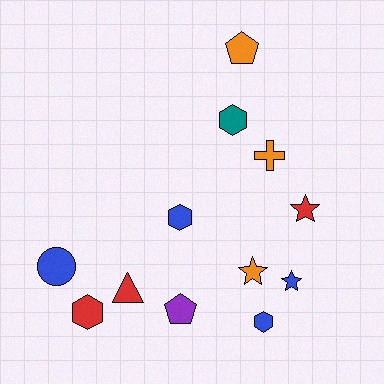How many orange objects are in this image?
There are 3 orange objects.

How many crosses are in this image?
There is 1 cross.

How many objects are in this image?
There are 12 objects.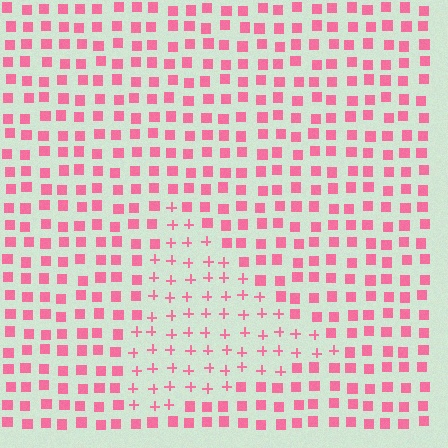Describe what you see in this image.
The image is filled with small pink elements arranged in a uniform grid. A triangle-shaped region contains plus signs, while the surrounding area contains squares. The boundary is defined purely by the change in element shape.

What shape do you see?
I see a triangle.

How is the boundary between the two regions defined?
The boundary is defined by a change in element shape: plus signs inside vs. squares outside. All elements share the same color and spacing.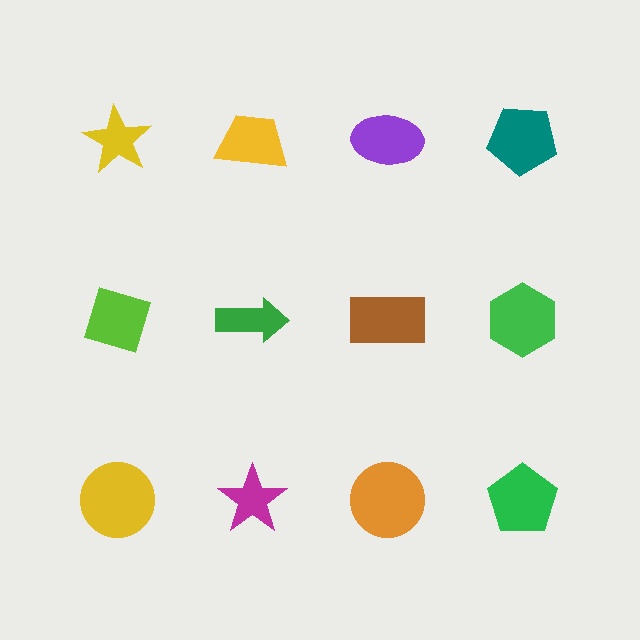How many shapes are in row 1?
4 shapes.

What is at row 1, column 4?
A teal pentagon.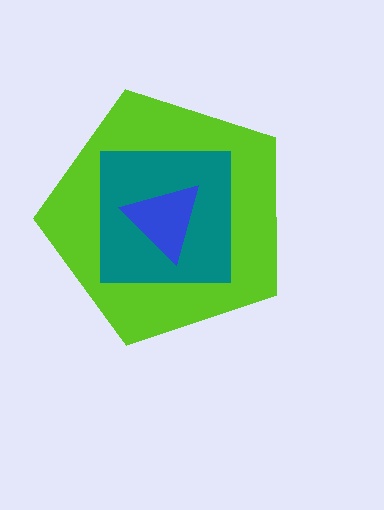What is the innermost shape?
The blue triangle.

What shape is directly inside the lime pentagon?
The teal square.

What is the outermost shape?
The lime pentagon.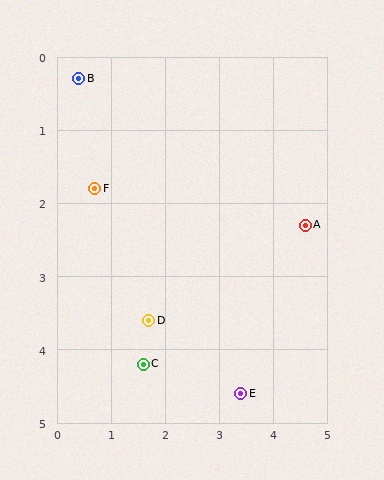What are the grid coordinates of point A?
Point A is at approximately (4.6, 2.3).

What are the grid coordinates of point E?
Point E is at approximately (3.4, 4.6).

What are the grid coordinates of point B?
Point B is at approximately (0.4, 0.3).